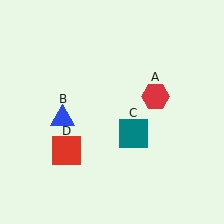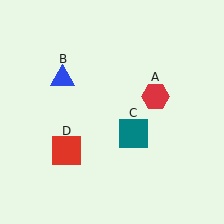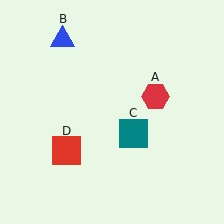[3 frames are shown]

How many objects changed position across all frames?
1 object changed position: blue triangle (object B).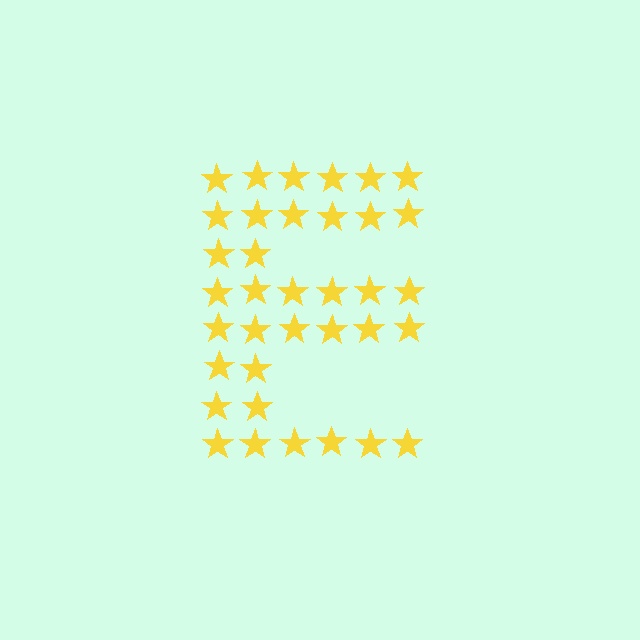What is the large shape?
The large shape is the letter E.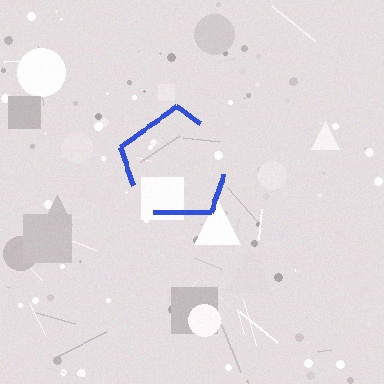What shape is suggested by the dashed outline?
The dashed outline suggests a pentagon.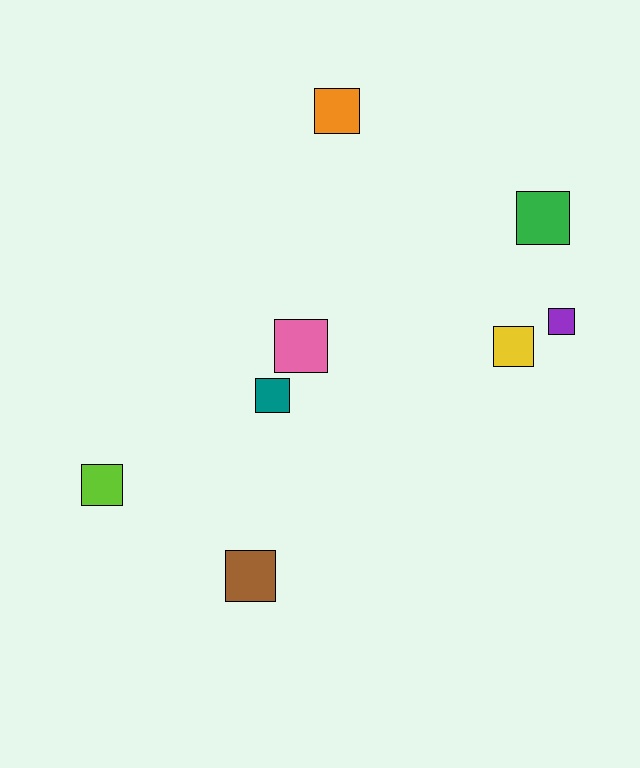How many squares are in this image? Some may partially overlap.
There are 8 squares.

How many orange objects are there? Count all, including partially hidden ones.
There is 1 orange object.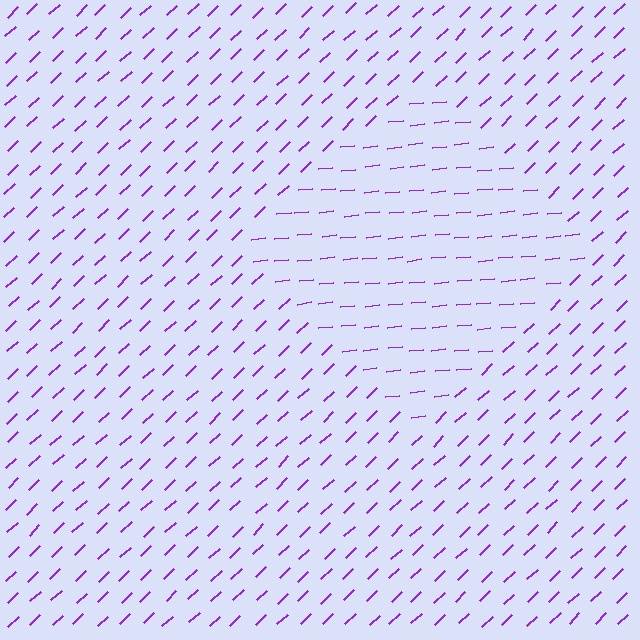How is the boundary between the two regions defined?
The boundary is defined purely by a change in line orientation (approximately 37 degrees difference). All lines are the same color and thickness.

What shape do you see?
I see a diamond.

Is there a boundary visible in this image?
Yes, there is a texture boundary formed by a change in line orientation.